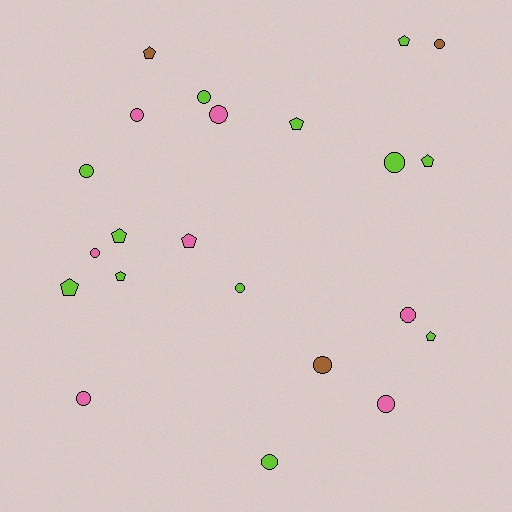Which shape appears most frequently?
Circle, with 13 objects.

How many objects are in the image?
There are 22 objects.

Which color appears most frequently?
Lime, with 12 objects.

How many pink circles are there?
There are 6 pink circles.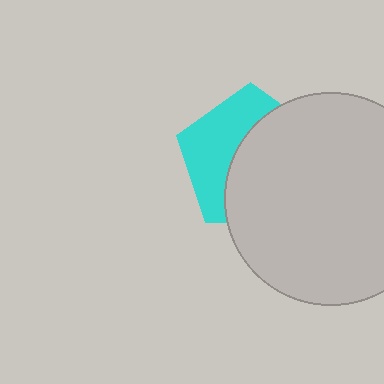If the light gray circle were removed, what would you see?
You would see the complete cyan pentagon.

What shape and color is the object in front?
The object in front is a light gray circle.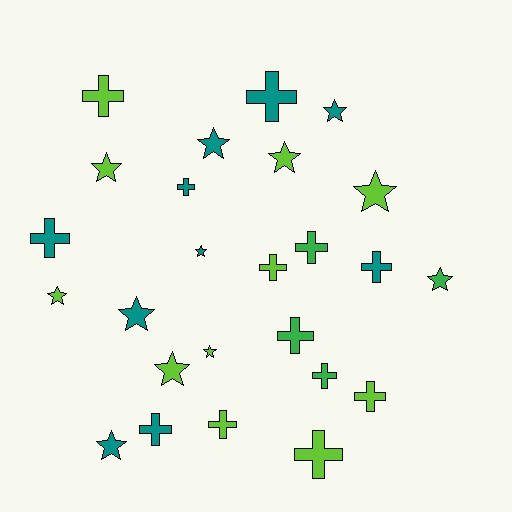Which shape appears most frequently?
Cross, with 13 objects.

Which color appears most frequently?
Lime, with 11 objects.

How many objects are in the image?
There are 25 objects.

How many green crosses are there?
There are 3 green crosses.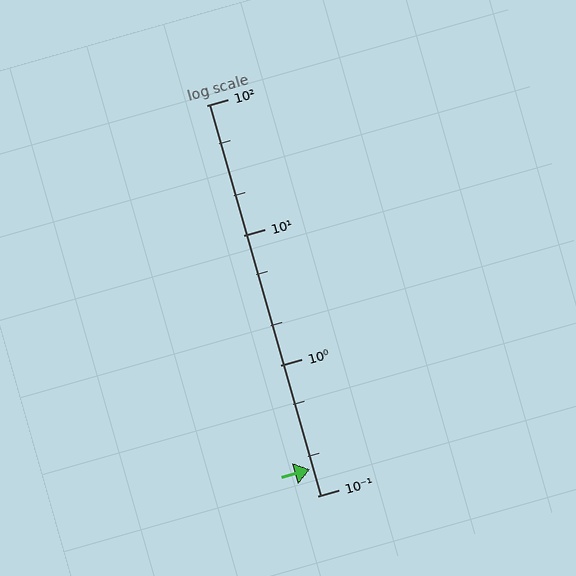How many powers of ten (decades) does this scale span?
The scale spans 3 decades, from 0.1 to 100.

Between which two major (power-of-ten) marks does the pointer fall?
The pointer is between 0.1 and 1.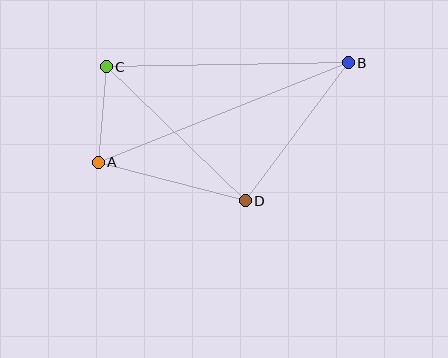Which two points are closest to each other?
Points A and C are closest to each other.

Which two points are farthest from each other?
Points A and B are farthest from each other.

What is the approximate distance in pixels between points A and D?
The distance between A and D is approximately 152 pixels.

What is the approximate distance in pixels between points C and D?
The distance between C and D is approximately 193 pixels.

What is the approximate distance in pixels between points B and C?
The distance between B and C is approximately 242 pixels.